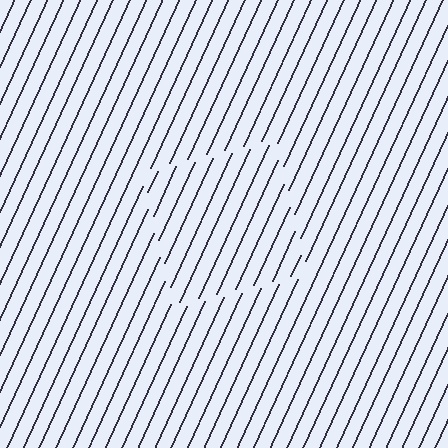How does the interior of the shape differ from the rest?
The interior of the shape contains the same grating, shifted by half a period — the contour is defined by the phase discontinuity where line-ends from the inner and outer gratings abut.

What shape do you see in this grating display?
An illusory square. The interior of the shape contains the same grating, shifted by half a period — the contour is defined by the phase discontinuity where line-ends from the inner and outer gratings abut.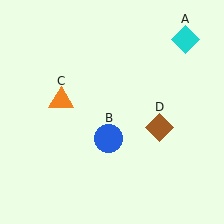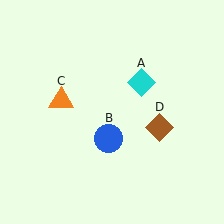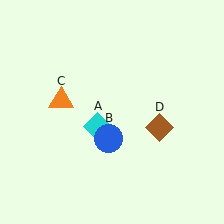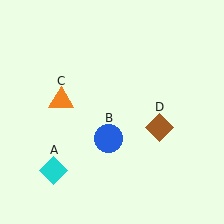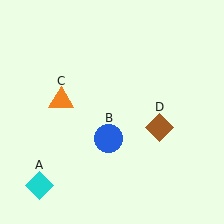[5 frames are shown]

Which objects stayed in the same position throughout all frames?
Blue circle (object B) and orange triangle (object C) and brown diamond (object D) remained stationary.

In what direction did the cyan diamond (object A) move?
The cyan diamond (object A) moved down and to the left.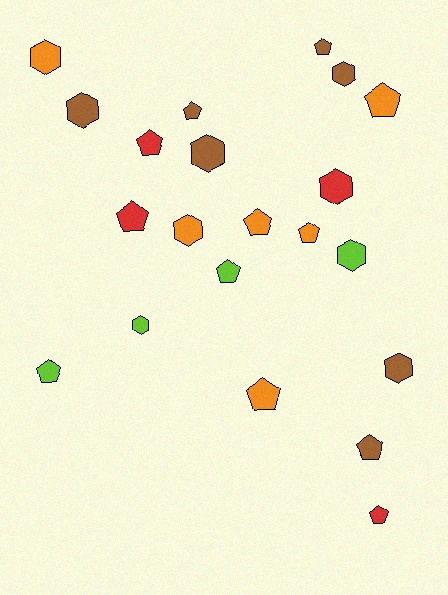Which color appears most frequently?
Brown, with 7 objects.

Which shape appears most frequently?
Pentagon, with 12 objects.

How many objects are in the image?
There are 21 objects.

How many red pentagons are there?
There are 3 red pentagons.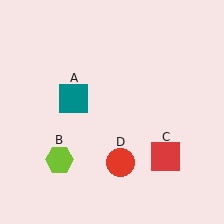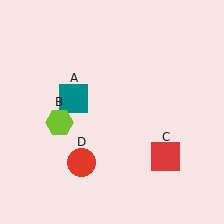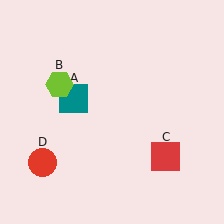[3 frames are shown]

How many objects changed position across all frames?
2 objects changed position: lime hexagon (object B), red circle (object D).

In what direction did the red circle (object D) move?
The red circle (object D) moved left.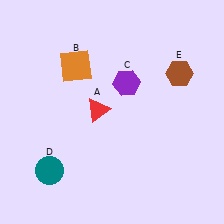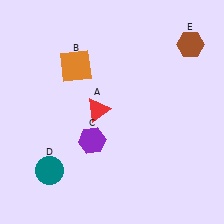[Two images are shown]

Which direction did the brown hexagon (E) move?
The brown hexagon (E) moved up.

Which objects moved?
The objects that moved are: the purple hexagon (C), the brown hexagon (E).